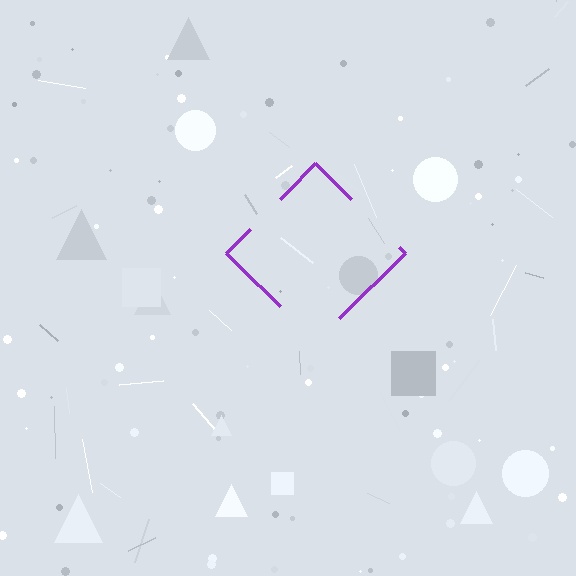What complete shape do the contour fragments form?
The contour fragments form a diamond.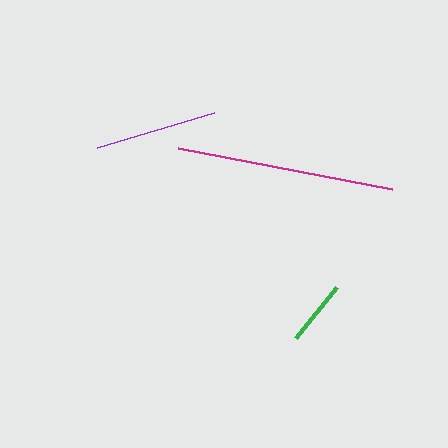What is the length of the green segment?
The green segment is approximately 66 pixels long.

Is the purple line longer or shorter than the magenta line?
The magenta line is longer than the purple line.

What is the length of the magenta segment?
The magenta segment is approximately 218 pixels long.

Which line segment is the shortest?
The green line is the shortest at approximately 66 pixels.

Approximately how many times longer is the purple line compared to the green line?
The purple line is approximately 1.9 times the length of the green line.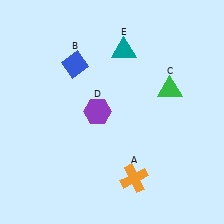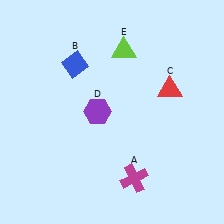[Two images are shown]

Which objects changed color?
A changed from orange to magenta. C changed from green to red. E changed from teal to lime.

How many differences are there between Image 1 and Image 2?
There are 3 differences between the two images.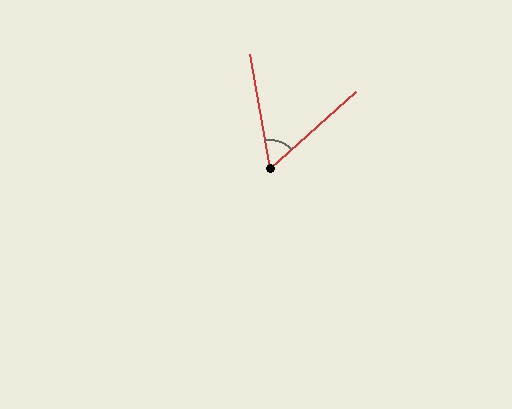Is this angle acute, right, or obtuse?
It is acute.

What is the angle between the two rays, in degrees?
Approximately 58 degrees.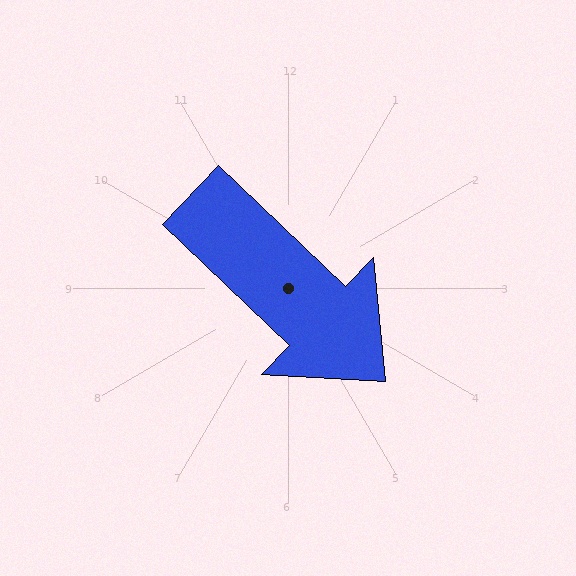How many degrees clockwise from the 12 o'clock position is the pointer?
Approximately 134 degrees.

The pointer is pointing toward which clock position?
Roughly 4 o'clock.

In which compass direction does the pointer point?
Southeast.